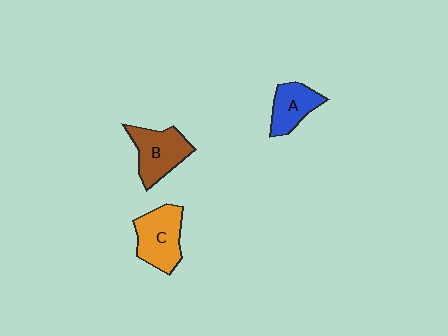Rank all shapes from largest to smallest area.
From largest to smallest: C (orange), B (brown), A (blue).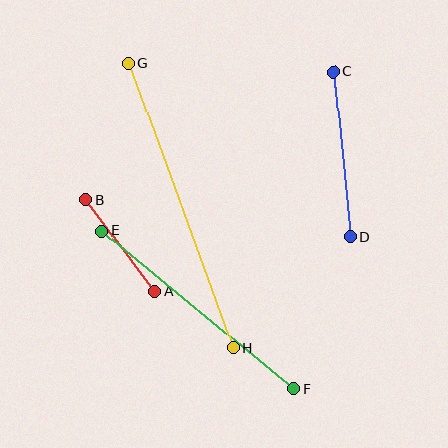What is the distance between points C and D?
The distance is approximately 166 pixels.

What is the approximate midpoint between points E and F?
The midpoint is at approximately (198, 310) pixels.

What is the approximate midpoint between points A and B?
The midpoint is at approximately (120, 246) pixels.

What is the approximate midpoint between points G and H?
The midpoint is at approximately (180, 206) pixels.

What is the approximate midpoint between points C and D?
The midpoint is at approximately (342, 154) pixels.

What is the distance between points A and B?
The distance is approximately 116 pixels.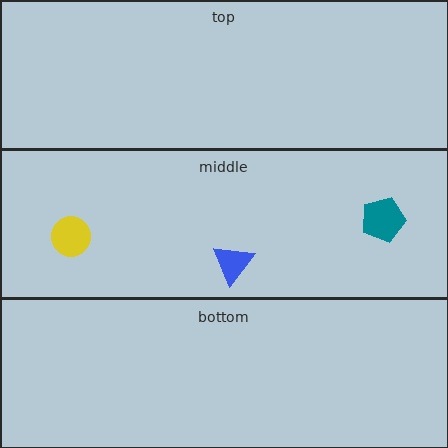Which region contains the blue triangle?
The middle region.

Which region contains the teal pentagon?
The middle region.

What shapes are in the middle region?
The teal pentagon, the blue triangle, the yellow circle.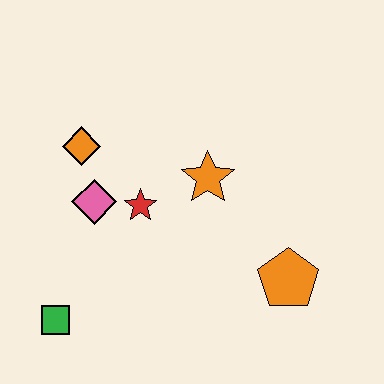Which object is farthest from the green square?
The orange pentagon is farthest from the green square.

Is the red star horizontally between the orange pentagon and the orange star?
No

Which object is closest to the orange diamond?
The pink diamond is closest to the orange diamond.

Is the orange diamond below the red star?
No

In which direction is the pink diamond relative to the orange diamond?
The pink diamond is below the orange diamond.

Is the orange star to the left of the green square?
No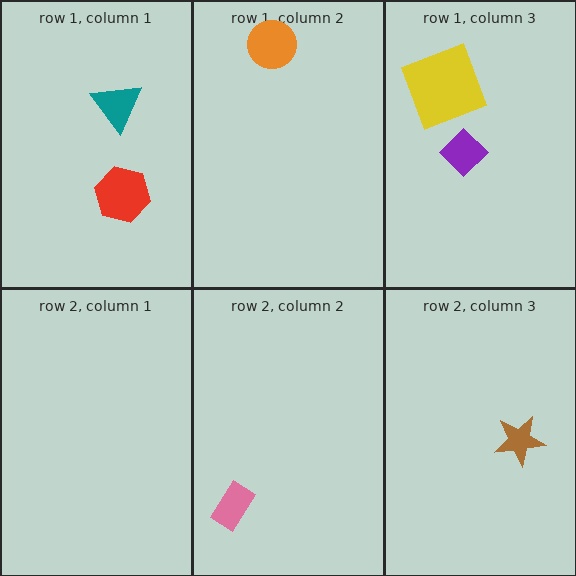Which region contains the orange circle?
The row 1, column 2 region.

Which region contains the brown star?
The row 2, column 3 region.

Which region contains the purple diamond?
The row 1, column 3 region.